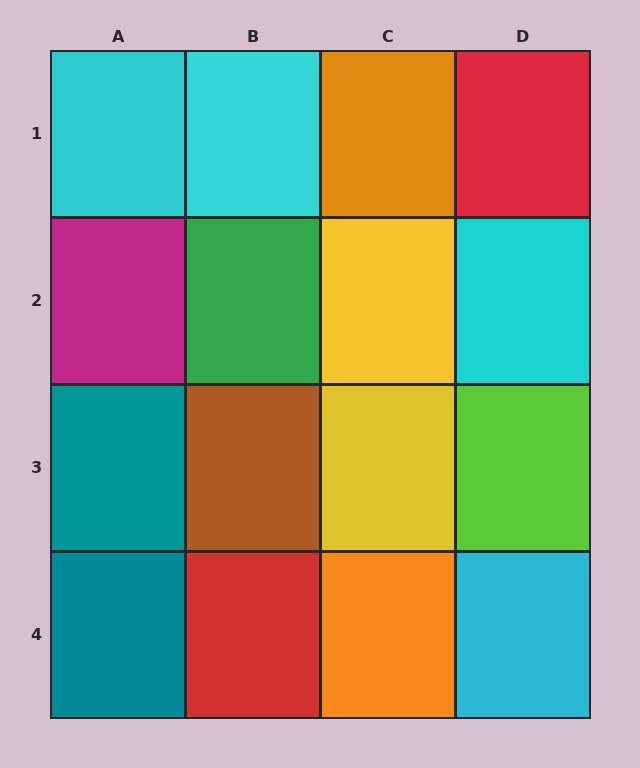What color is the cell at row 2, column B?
Green.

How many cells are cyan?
4 cells are cyan.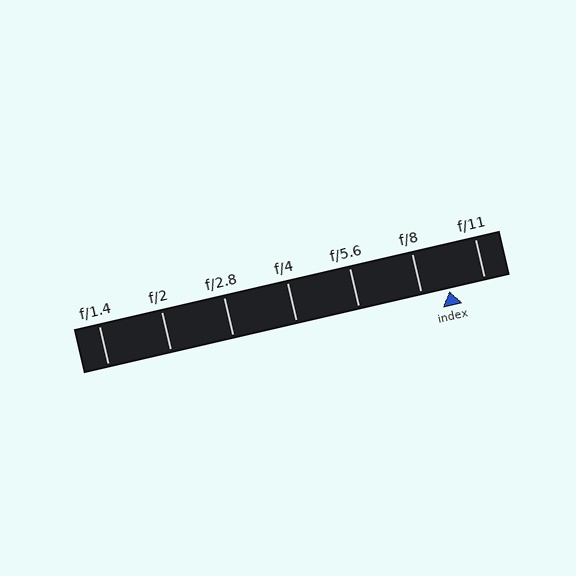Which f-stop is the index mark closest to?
The index mark is closest to f/8.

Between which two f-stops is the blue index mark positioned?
The index mark is between f/8 and f/11.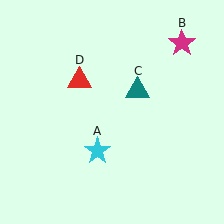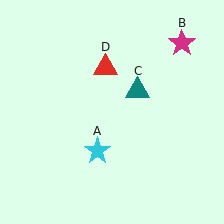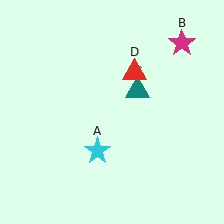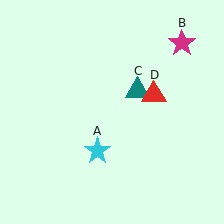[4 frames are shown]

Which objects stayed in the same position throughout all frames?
Cyan star (object A) and magenta star (object B) and teal triangle (object C) remained stationary.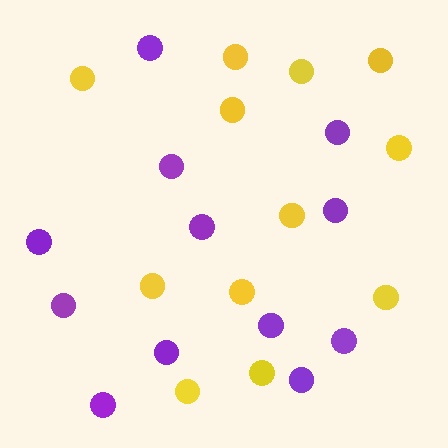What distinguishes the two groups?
There are 2 groups: one group of yellow circles (12) and one group of purple circles (12).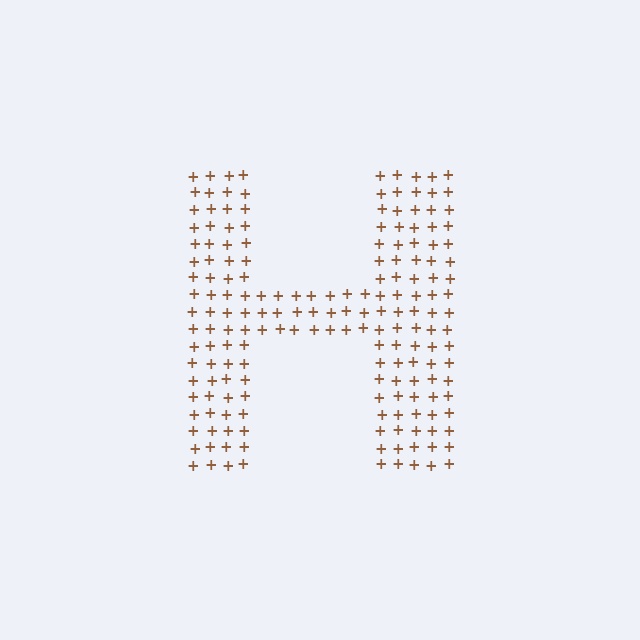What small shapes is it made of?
It is made of small plus signs.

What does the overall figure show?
The overall figure shows the letter H.